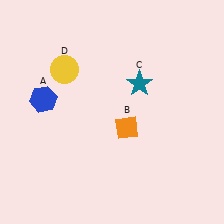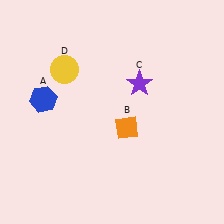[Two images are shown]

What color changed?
The star (C) changed from teal in Image 1 to purple in Image 2.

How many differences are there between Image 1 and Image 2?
There is 1 difference between the two images.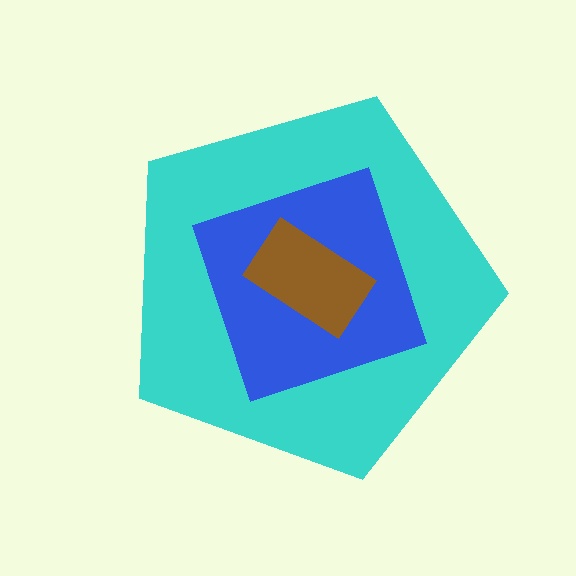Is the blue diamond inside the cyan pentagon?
Yes.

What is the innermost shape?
The brown rectangle.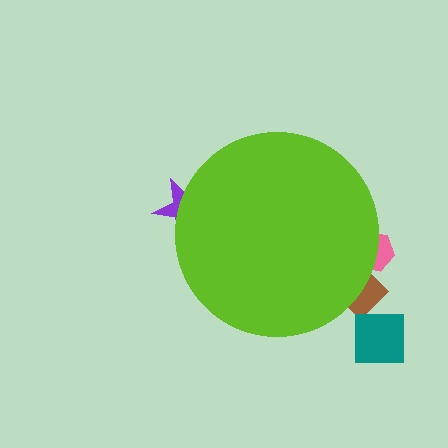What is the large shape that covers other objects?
A lime circle.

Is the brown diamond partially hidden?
Yes, the brown diamond is partially hidden behind the lime circle.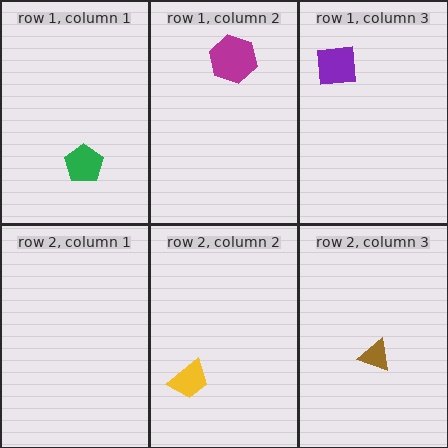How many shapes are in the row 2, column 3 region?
1.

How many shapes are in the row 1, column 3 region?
1.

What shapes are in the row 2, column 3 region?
The brown triangle.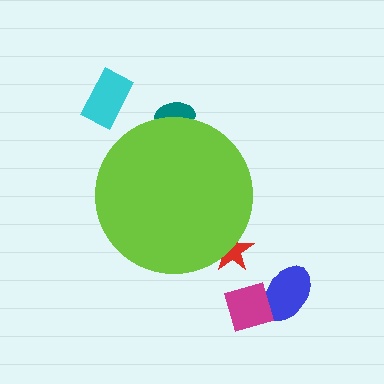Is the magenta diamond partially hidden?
No, the magenta diamond is fully visible.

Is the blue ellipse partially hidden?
No, the blue ellipse is fully visible.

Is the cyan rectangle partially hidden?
No, the cyan rectangle is fully visible.